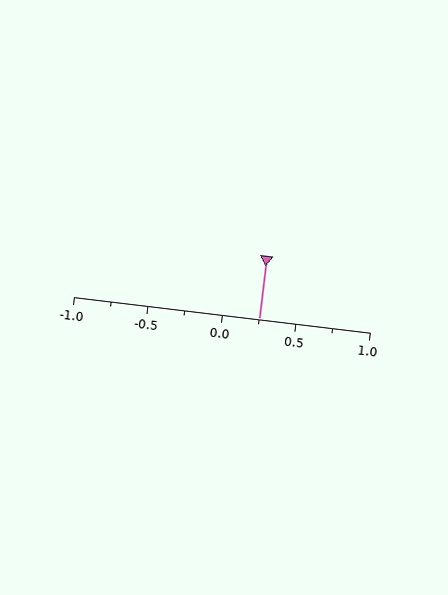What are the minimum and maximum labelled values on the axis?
The axis runs from -1.0 to 1.0.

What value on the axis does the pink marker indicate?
The marker indicates approximately 0.25.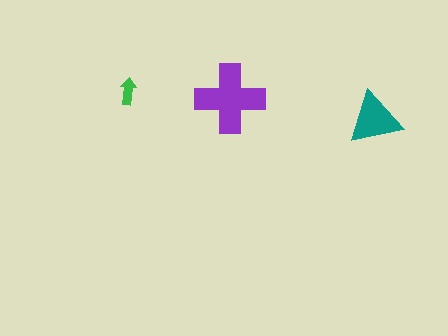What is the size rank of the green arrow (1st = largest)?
3rd.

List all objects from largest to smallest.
The purple cross, the teal triangle, the green arrow.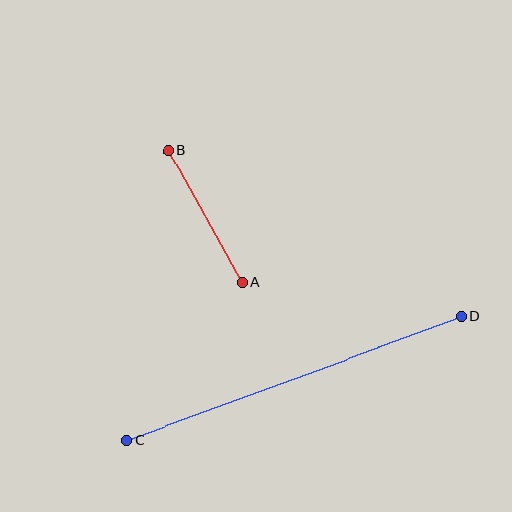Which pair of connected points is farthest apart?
Points C and D are farthest apart.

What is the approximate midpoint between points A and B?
The midpoint is at approximately (205, 217) pixels.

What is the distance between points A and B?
The distance is approximately 151 pixels.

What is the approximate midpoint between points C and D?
The midpoint is at approximately (294, 378) pixels.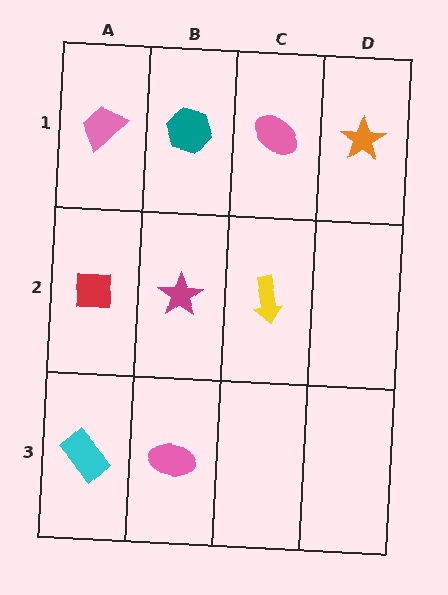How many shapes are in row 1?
4 shapes.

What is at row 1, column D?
An orange star.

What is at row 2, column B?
A magenta star.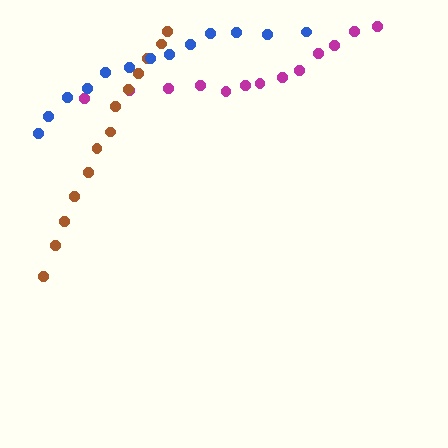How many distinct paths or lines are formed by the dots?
There are 3 distinct paths.